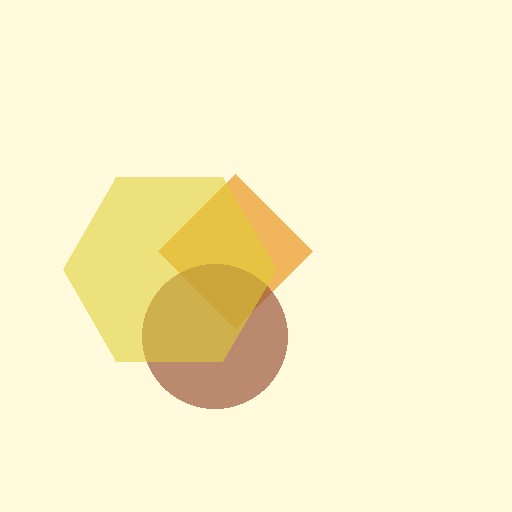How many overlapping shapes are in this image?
There are 3 overlapping shapes in the image.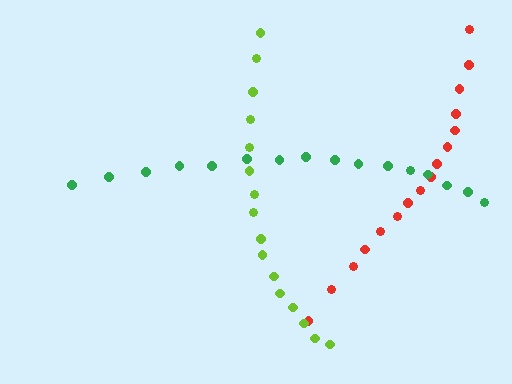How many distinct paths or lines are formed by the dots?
There are 3 distinct paths.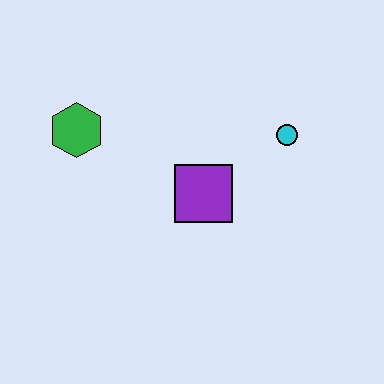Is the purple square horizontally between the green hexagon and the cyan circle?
Yes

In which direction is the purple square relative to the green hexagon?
The purple square is to the right of the green hexagon.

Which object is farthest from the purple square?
The green hexagon is farthest from the purple square.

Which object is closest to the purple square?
The cyan circle is closest to the purple square.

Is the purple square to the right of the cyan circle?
No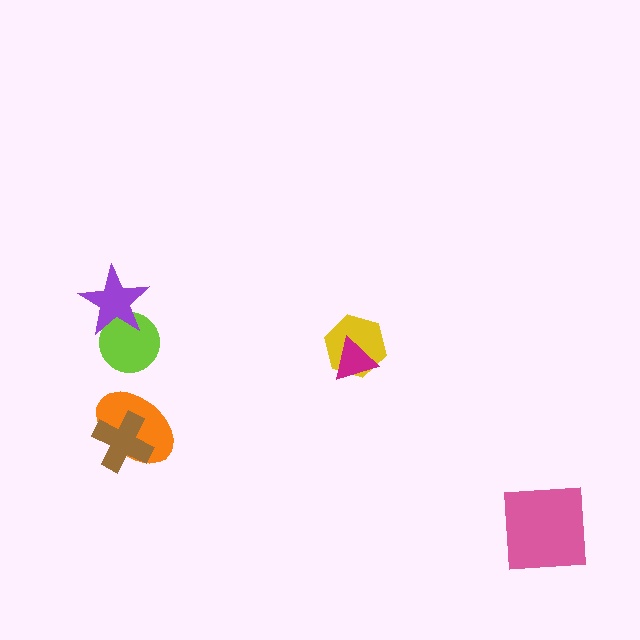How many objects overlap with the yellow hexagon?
1 object overlaps with the yellow hexagon.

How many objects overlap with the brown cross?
1 object overlaps with the brown cross.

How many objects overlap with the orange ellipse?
1 object overlaps with the orange ellipse.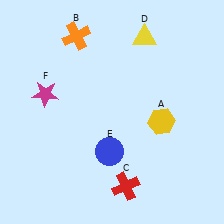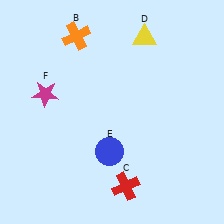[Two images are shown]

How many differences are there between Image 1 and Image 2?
There is 1 difference between the two images.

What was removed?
The yellow hexagon (A) was removed in Image 2.